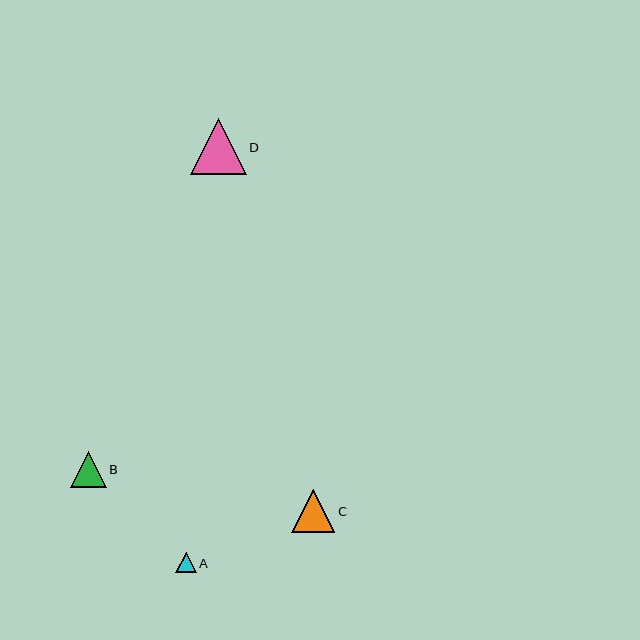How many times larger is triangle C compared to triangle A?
Triangle C is approximately 2.1 times the size of triangle A.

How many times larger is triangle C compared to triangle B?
Triangle C is approximately 1.2 times the size of triangle B.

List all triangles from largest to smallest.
From largest to smallest: D, C, B, A.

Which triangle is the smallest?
Triangle A is the smallest with a size of approximately 20 pixels.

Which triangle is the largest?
Triangle D is the largest with a size of approximately 56 pixels.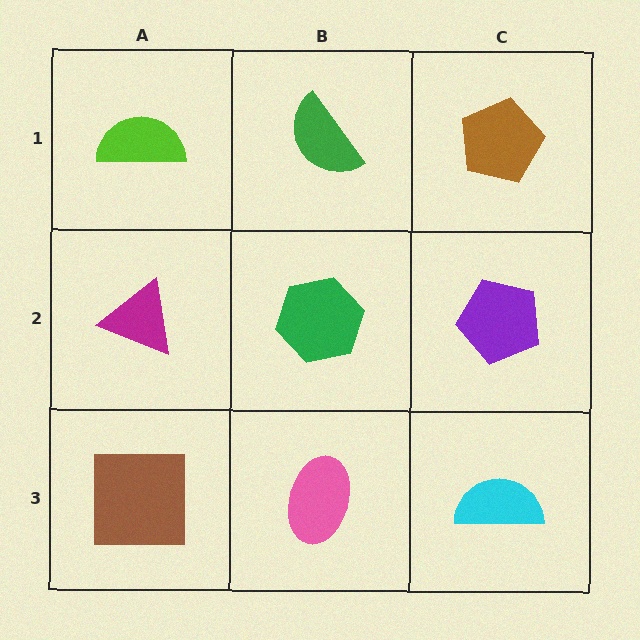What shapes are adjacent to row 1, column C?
A purple pentagon (row 2, column C), a green semicircle (row 1, column B).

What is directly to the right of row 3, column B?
A cyan semicircle.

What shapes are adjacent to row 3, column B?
A green hexagon (row 2, column B), a brown square (row 3, column A), a cyan semicircle (row 3, column C).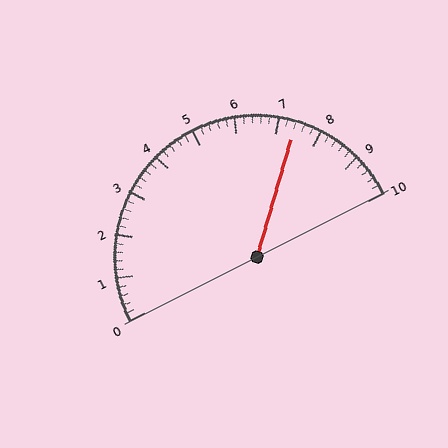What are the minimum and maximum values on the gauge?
The gauge ranges from 0 to 10.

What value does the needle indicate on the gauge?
The needle indicates approximately 7.4.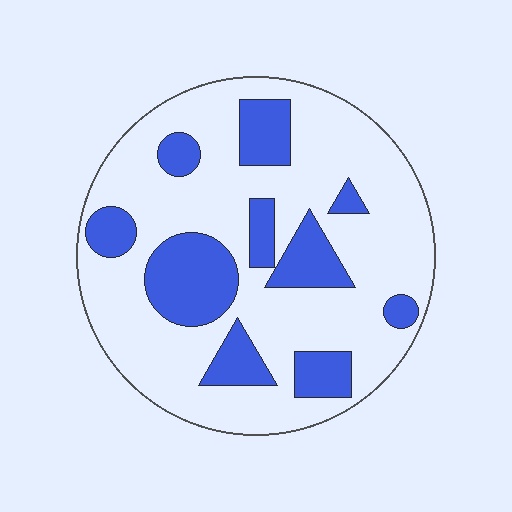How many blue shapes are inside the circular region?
10.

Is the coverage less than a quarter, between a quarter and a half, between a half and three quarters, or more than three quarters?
Between a quarter and a half.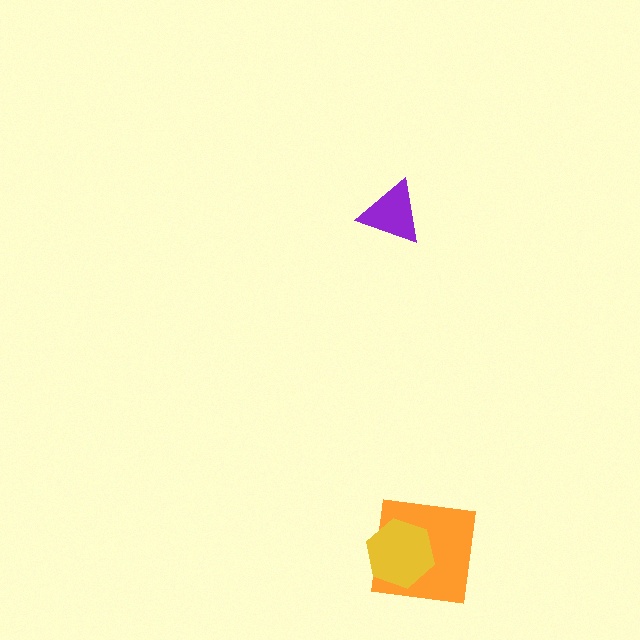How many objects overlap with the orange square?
1 object overlaps with the orange square.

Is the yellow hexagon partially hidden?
No, no other shape covers it.